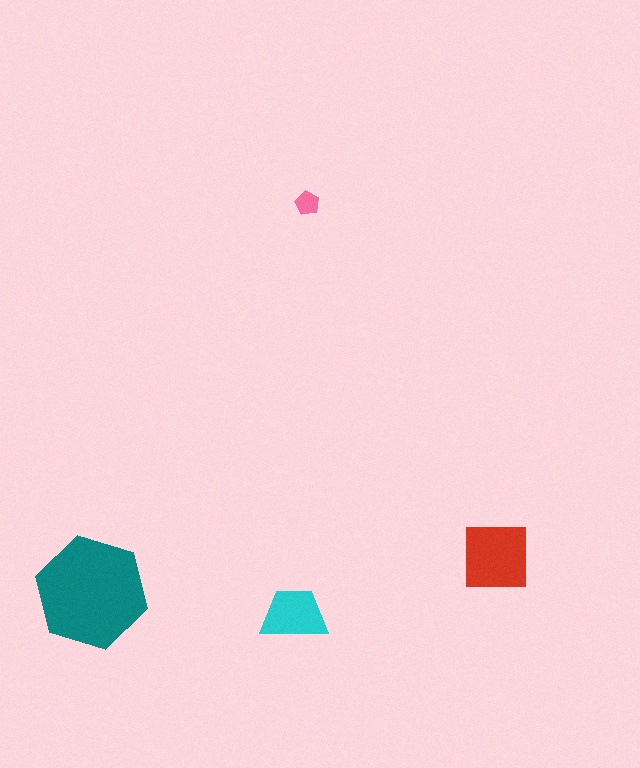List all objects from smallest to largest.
The pink pentagon, the cyan trapezoid, the red square, the teal hexagon.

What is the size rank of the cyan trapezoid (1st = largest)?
3rd.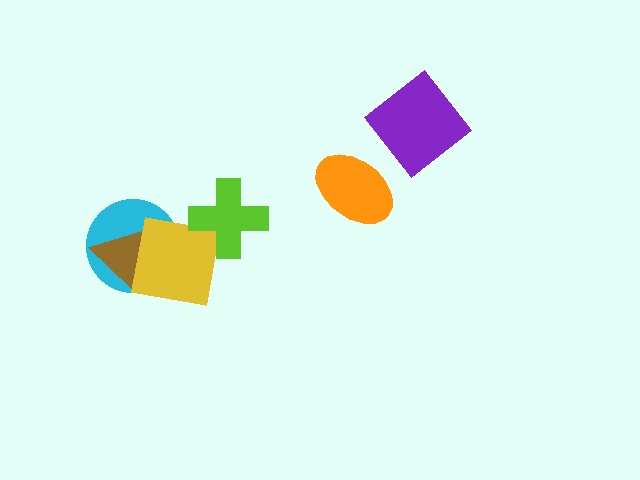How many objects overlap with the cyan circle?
2 objects overlap with the cyan circle.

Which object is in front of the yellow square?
The lime cross is in front of the yellow square.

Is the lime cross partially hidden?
No, no other shape covers it.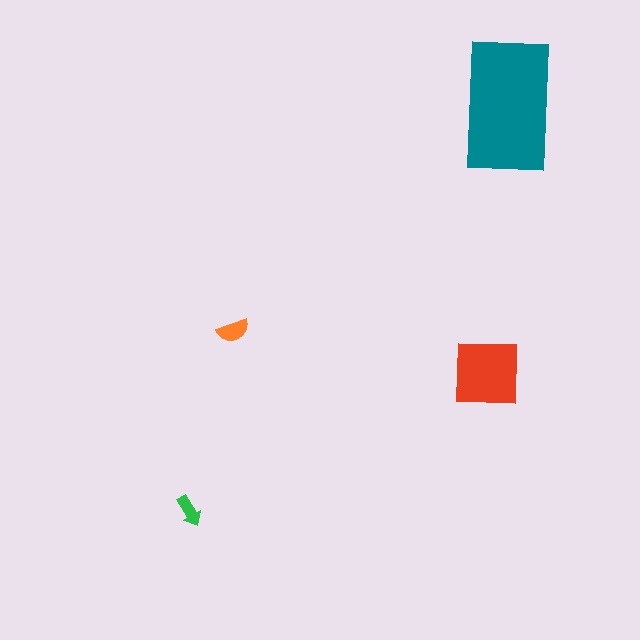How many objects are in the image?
There are 4 objects in the image.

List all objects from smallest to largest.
The green arrow, the orange semicircle, the red square, the teal rectangle.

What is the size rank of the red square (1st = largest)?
2nd.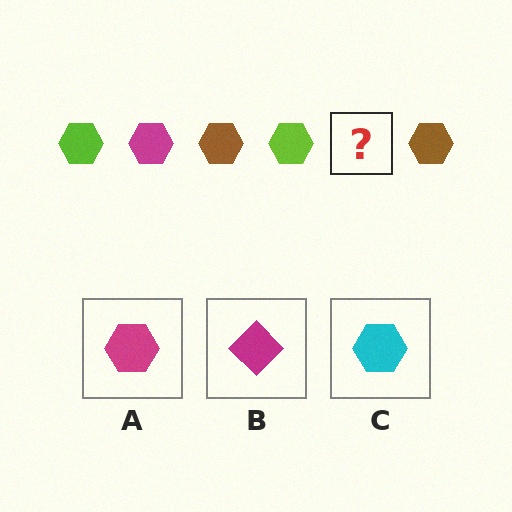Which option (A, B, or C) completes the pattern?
A.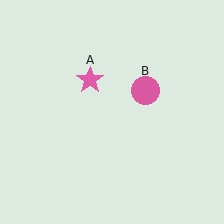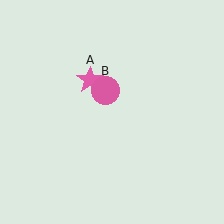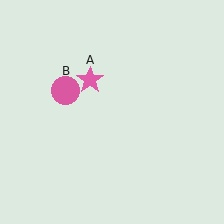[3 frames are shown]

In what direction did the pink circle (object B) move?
The pink circle (object B) moved left.